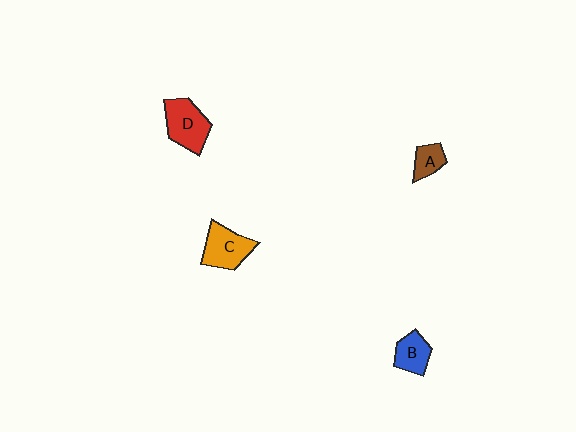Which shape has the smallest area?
Shape A (brown).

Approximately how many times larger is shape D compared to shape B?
Approximately 1.5 times.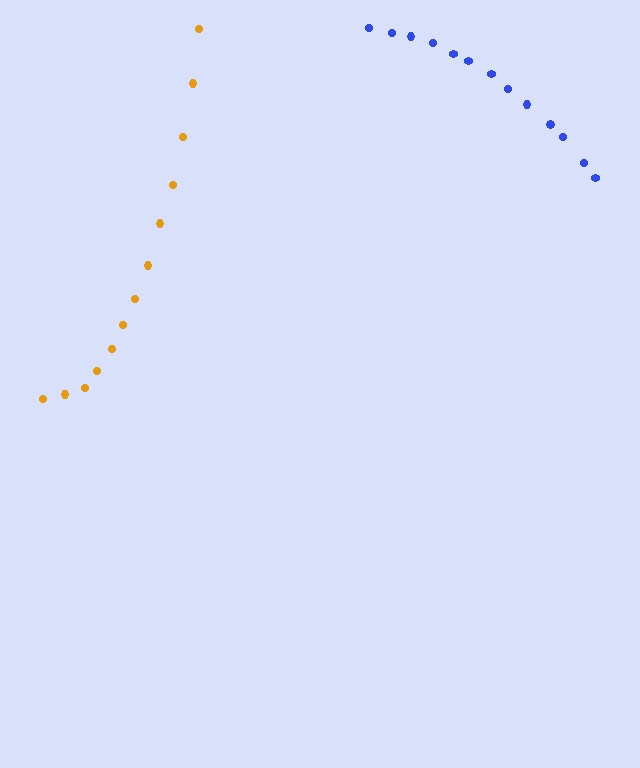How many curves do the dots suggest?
There are 2 distinct paths.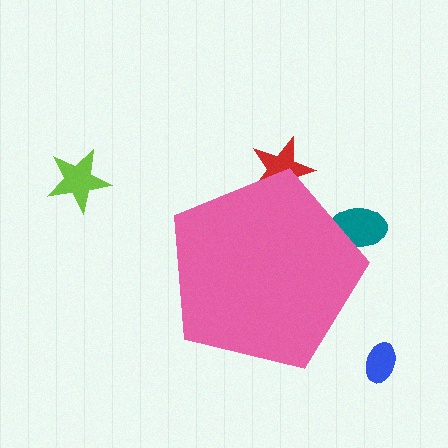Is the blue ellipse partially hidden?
No, the blue ellipse is fully visible.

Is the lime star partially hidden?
No, the lime star is fully visible.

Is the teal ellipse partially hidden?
Yes, the teal ellipse is partially hidden behind the pink pentagon.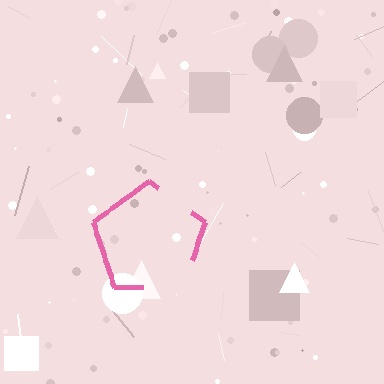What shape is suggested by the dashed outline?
The dashed outline suggests a pentagon.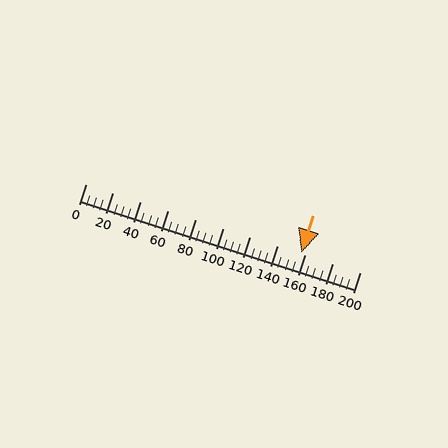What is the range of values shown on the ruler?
The ruler shows values from 0 to 200.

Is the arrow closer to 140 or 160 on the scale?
The arrow is closer to 160.